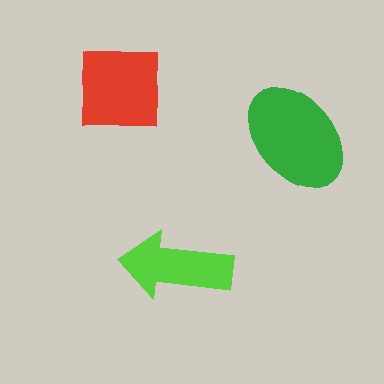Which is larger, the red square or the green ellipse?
The green ellipse.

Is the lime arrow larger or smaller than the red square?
Smaller.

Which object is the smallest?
The lime arrow.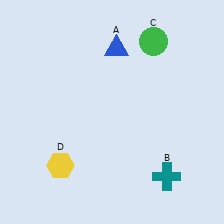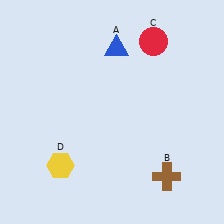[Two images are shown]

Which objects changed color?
B changed from teal to brown. C changed from green to red.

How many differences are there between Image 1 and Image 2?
There are 2 differences between the two images.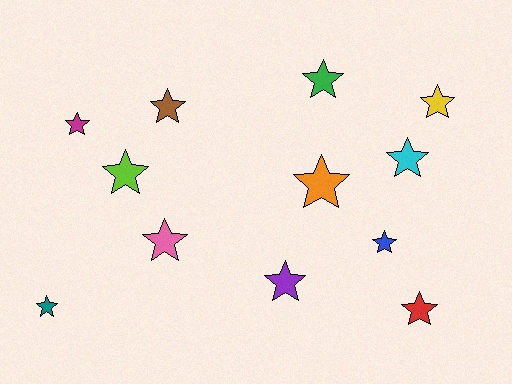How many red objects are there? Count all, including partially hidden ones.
There is 1 red object.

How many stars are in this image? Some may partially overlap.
There are 12 stars.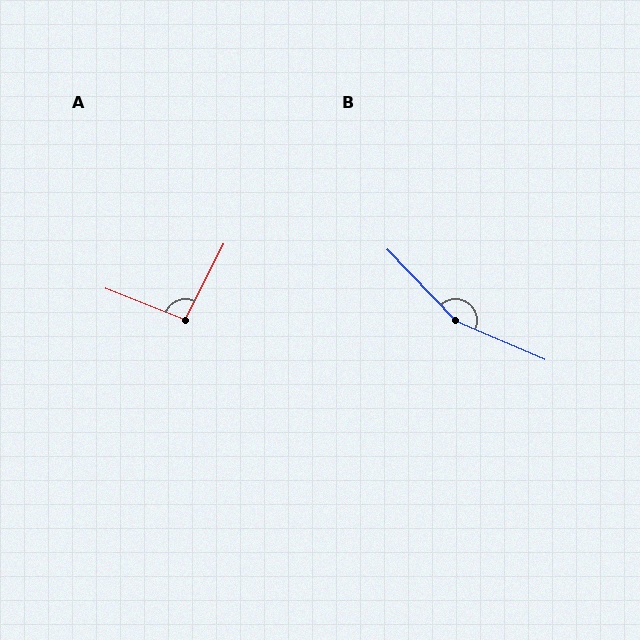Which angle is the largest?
B, at approximately 157 degrees.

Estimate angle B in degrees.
Approximately 157 degrees.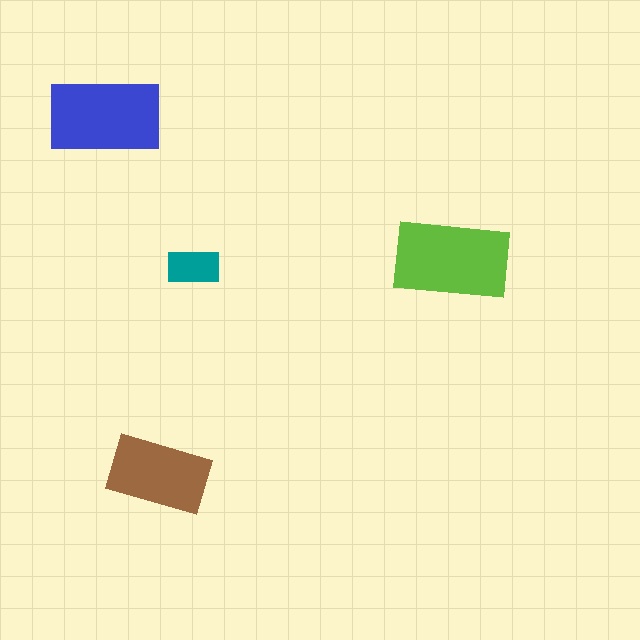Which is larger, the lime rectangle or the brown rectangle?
The lime one.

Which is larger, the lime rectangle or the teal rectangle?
The lime one.